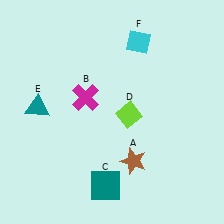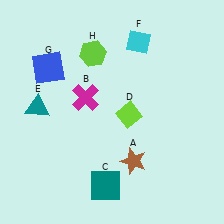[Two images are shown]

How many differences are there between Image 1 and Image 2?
There are 2 differences between the two images.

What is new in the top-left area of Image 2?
A blue square (G) was added in the top-left area of Image 2.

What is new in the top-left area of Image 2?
A lime hexagon (H) was added in the top-left area of Image 2.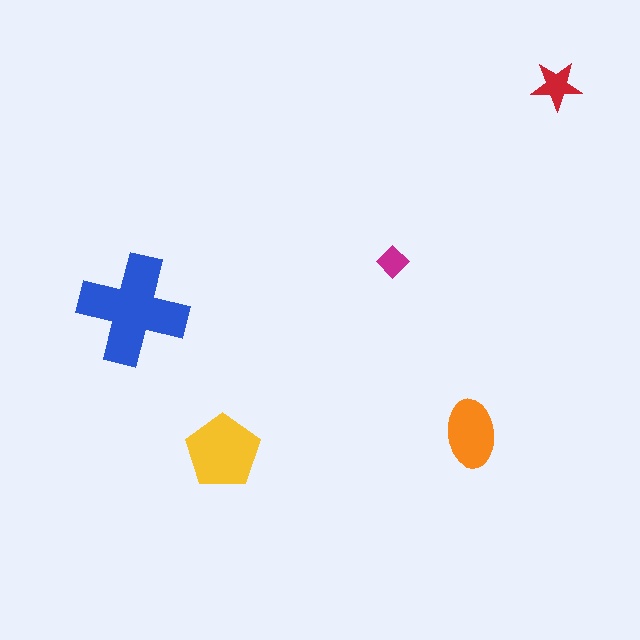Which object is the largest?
The blue cross.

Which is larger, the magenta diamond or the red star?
The red star.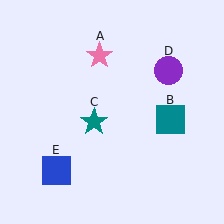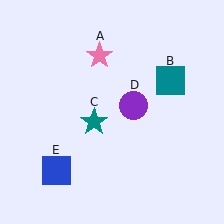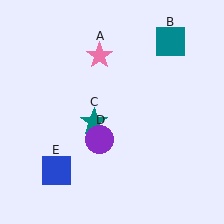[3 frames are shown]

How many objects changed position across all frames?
2 objects changed position: teal square (object B), purple circle (object D).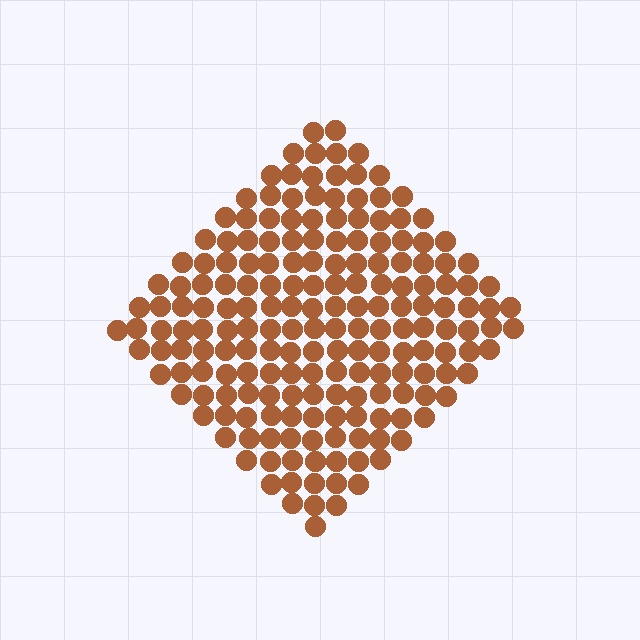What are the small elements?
The small elements are circles.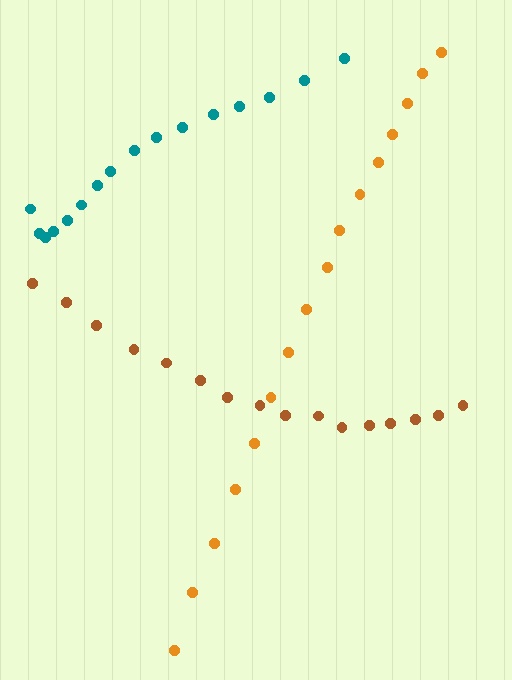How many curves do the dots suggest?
There are 3 distinct paths.